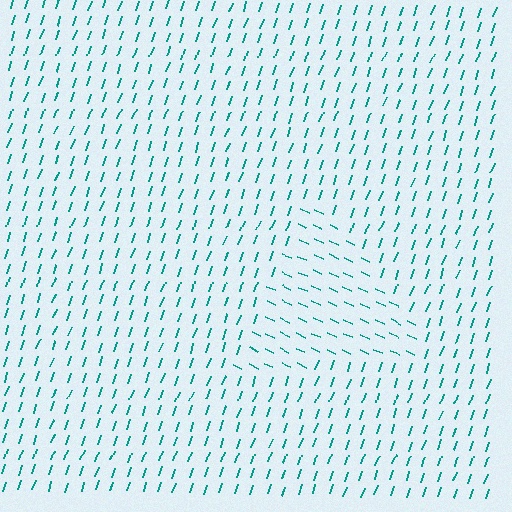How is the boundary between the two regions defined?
The boundary is defined purely by a change in line orientation (approximately 84 degrees difference). All lines are the same color and thickness.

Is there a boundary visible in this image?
Yes, there is a texture boundary formed by a change in line orientation.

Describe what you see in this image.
The image is filled with small teal line segments. A triangle region in the image has lines oriented differently from the surrounding lines, creating a visible texture boundary.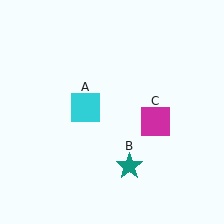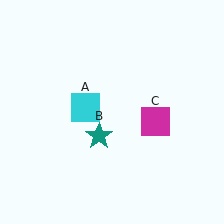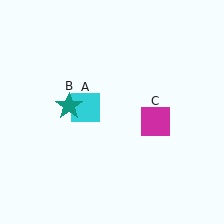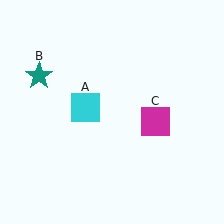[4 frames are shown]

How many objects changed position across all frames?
1 object changed position: teal star (object B).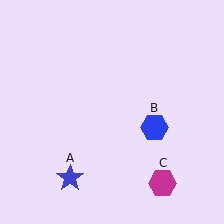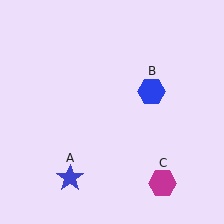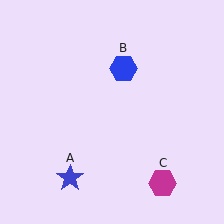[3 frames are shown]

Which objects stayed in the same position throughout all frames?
Blue star (object A) and magenta hexagon (object C) remained stationary.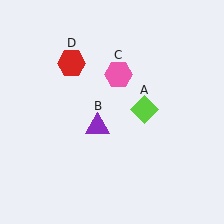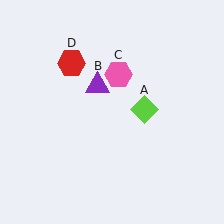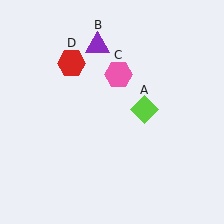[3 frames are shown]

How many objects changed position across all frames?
1 object changed position: purple triangle (object B).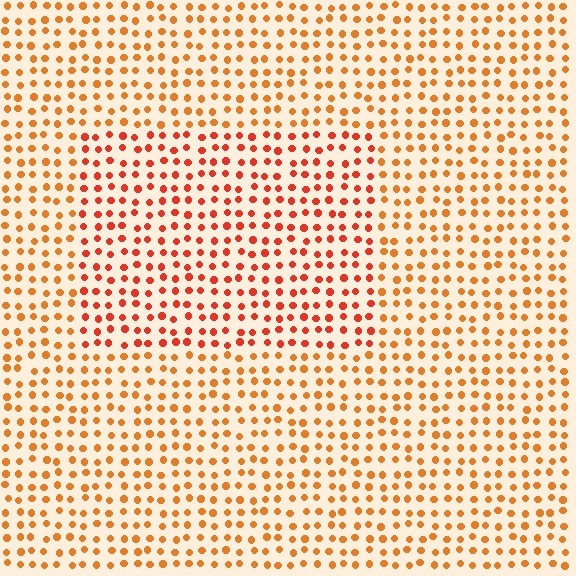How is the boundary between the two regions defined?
The boundary is defined purely by a slight shift in hue (about 23 degrees). Spacing, size, and orientation are identical on both sides.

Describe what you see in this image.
The image is filled with small orange elements in a uniform arrangement. A rectangle-shaped region is visible where the elements are tinted to a slightly different hue, forming a subtle color boundary.